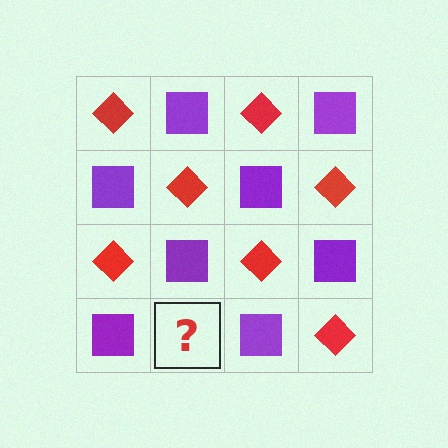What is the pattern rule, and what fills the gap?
The rule is that it alternates red diamond and purple square in a checkerboard pattern. The gap should be filled with a red diamond.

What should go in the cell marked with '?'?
The missing cell should contain a red diamond.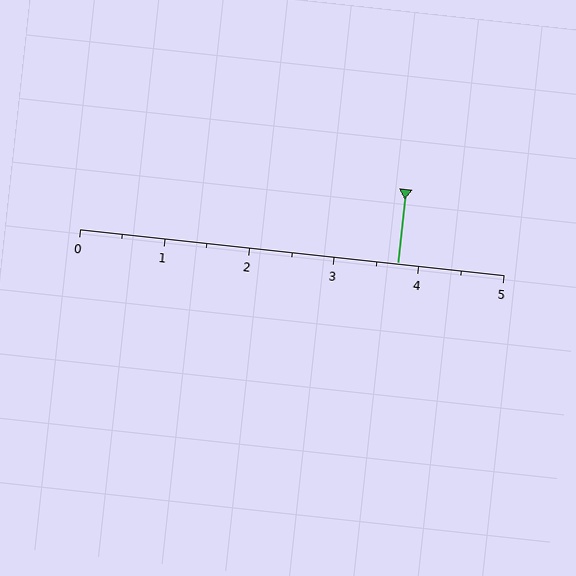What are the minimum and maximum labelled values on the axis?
The axis runs from 0 to 5.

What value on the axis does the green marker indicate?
The marker indicates approximately 3.8.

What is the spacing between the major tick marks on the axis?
The major ticks are spaced 1 apart.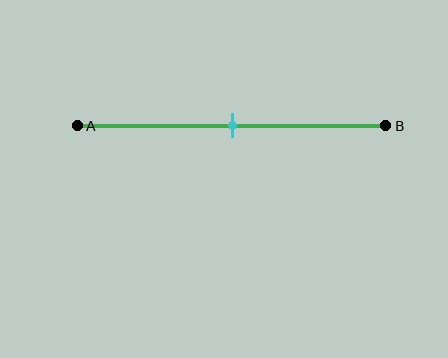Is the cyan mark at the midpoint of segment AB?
Yes, the mark is approximately at the midpoint.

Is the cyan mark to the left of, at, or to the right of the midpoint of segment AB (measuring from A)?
The cyan mark is approximately at the midpoint of segment AB.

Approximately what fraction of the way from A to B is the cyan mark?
The cyan mark is approximately 50% of the way from A to B.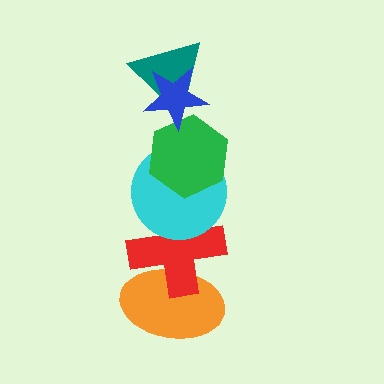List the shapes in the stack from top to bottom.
From top to bottom: the blue star, the teal triangle, the green hexagon, the cyan circle, the red cross, the orange ellipse.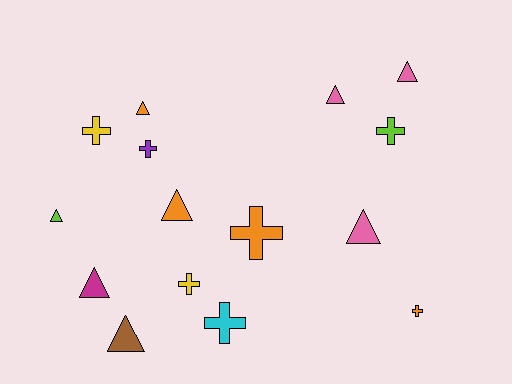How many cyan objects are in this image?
There is 1 cyan object.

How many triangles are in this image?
There are 8 triangles.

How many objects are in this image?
There are 15 objects.